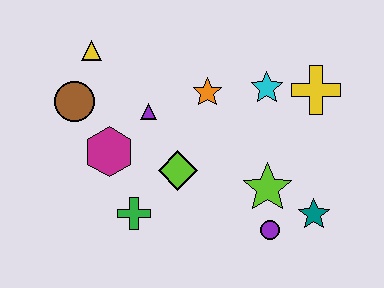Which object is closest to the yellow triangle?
The brown circle is closest to the yellow triangle.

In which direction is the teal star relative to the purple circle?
The teal star is to the right of the purple circle.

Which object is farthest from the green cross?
The yellow cross is farthest from the green cross.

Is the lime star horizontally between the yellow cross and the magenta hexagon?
Yes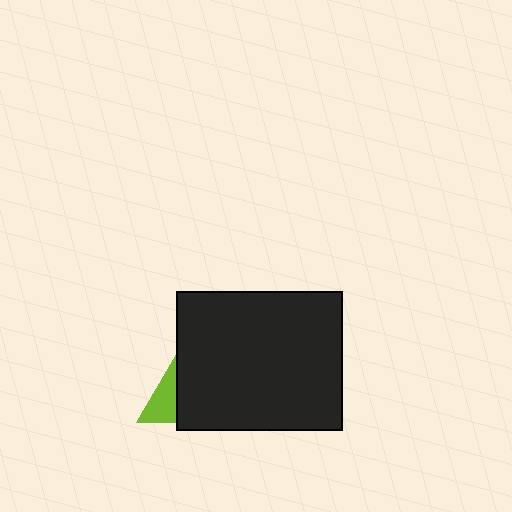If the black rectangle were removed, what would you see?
You would see the complete lime triangle.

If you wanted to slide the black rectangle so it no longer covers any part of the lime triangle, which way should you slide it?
Slide it right — that is the most direct way to separate the two shapes.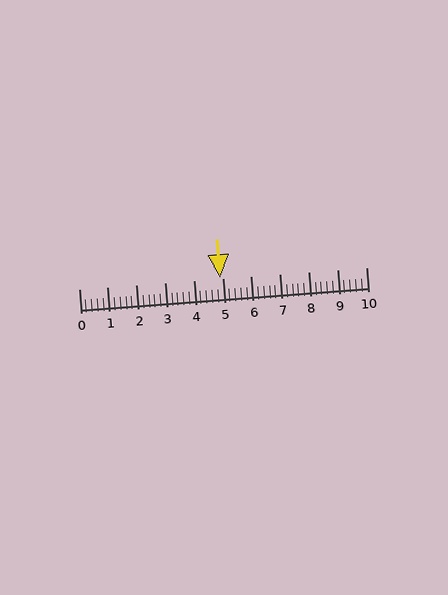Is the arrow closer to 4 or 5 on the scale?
The arrow is closer to 5.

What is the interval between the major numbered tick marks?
The major tick marks are spaced 1 units apart.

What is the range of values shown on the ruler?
The ruler shows values from 0 to 10.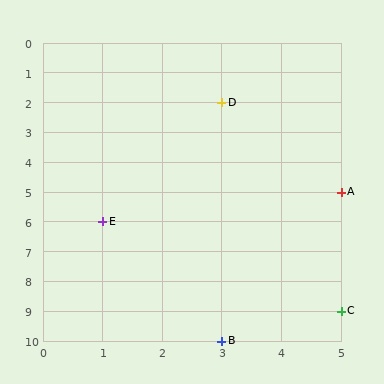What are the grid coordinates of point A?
Point A is at grid coordinates (5, 5).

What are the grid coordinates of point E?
Point E is at grid coordinates (1, 6).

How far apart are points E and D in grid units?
Points E and D are 2 columns and 4 rows apart (about 4.5 grid units diagonally).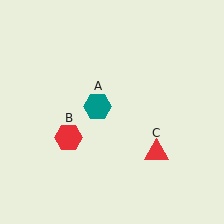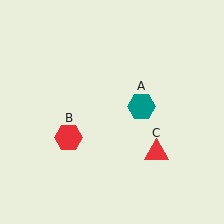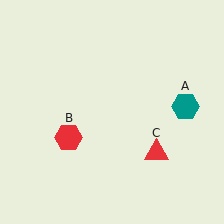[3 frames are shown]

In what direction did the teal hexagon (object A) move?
The teal hexagon (object A) moved right.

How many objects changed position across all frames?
1 object changed position: teal hexagon (object A).